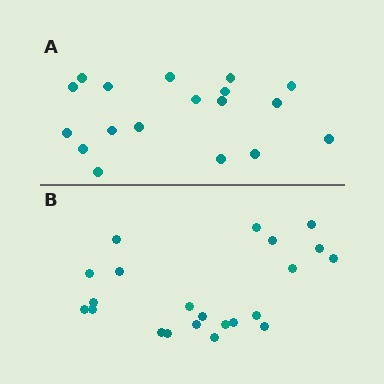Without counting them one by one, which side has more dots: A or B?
Region B (the bottom region) has more dots.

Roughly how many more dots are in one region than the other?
Region B has about 4 more dots than region A.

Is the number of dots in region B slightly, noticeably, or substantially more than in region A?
Region B has only slightly more — the two regions are fairly close. The ratio is roughly 1.2 to 1.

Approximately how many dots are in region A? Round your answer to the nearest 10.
About 20 dots. (The exact count is 18, which rounds to 20.)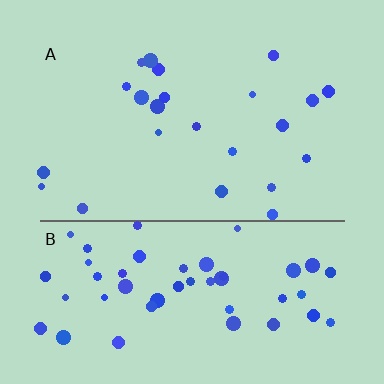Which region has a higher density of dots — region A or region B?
B (the bottom).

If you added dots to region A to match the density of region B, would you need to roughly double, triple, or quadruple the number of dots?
Approximately double.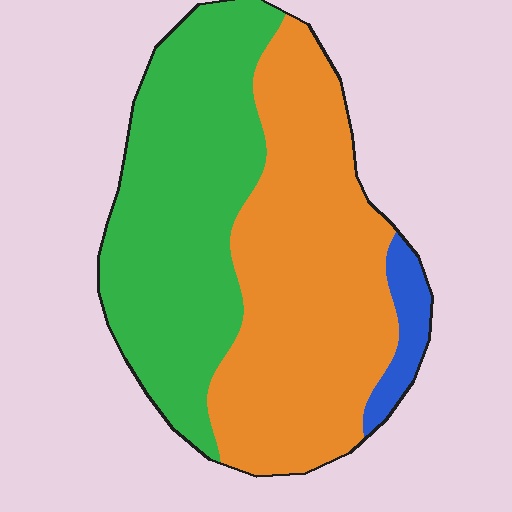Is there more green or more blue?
Green.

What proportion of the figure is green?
Green covers around 45% of the figure.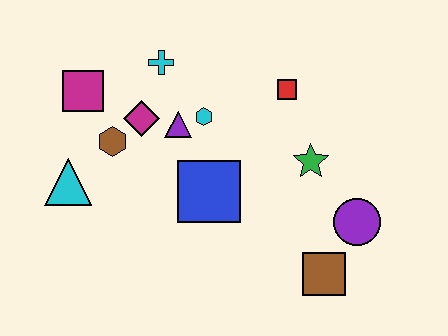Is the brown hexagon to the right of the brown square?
No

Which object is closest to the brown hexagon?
The magenta diamond is closest to the brown hexagon.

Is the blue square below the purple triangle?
Yes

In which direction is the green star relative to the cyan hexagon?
The green star is to the right of the cyan hexagon.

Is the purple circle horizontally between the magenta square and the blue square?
No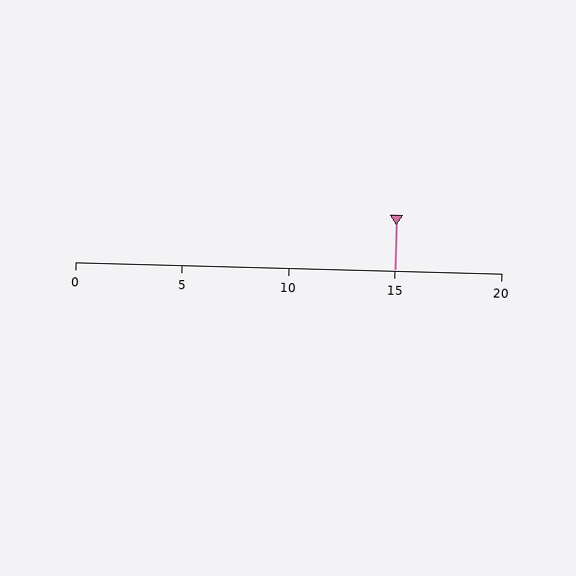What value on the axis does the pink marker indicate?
The marker indicates approximately 15.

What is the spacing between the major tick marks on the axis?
The major ticks are spaced 5 apart.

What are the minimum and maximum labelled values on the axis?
The axis runs from 0 to 20.